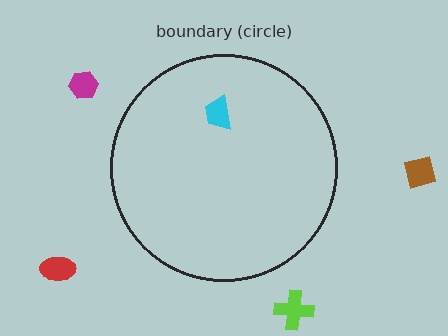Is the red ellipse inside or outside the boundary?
Outside.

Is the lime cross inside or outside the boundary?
Outside.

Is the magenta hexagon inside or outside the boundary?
Outside.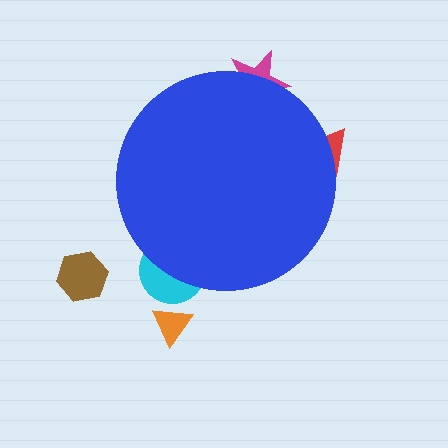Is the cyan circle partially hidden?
Yes, the cyan circle is partially hidden behind the blue circle.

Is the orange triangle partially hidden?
No, the orange triangle is fully visible.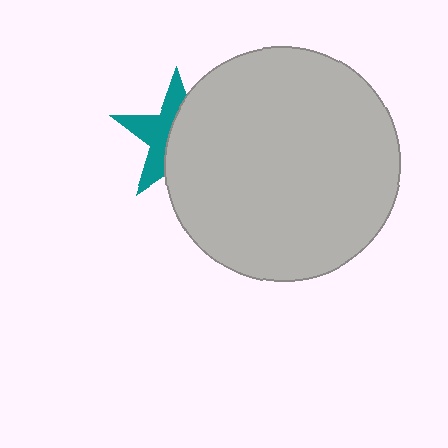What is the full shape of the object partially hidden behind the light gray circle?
The partially hidden object is a teal star.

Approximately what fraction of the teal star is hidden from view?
Roughly 55% of the teal star is hidden behind the light gray circle.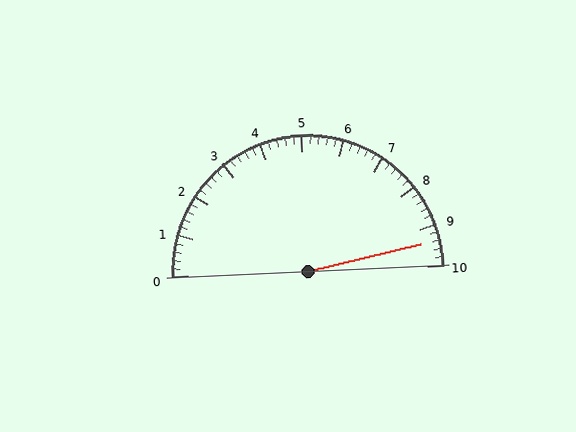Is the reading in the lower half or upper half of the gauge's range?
The reading is in the upper half of the range (0 to 10).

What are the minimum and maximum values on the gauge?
The gauge ranges from 0 to 10.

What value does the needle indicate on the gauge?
The needle indicates approximately 9.4.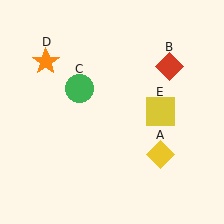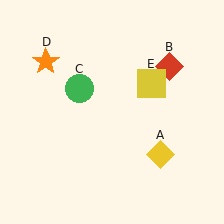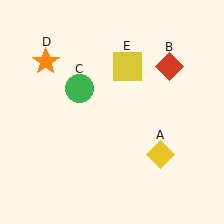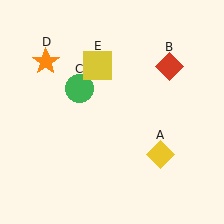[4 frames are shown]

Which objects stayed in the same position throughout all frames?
Yellow diamond (object A) and red diamond (object B) and green circle (object C) and orange star (object D) remained stationary.